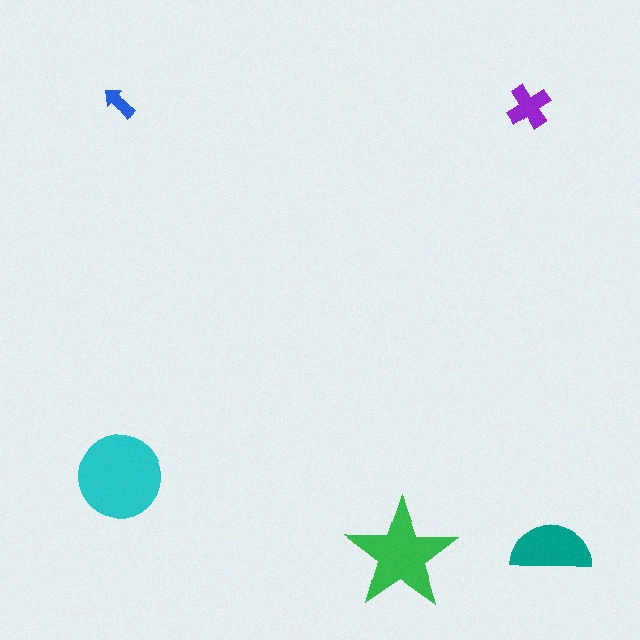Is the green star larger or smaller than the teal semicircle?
Larger.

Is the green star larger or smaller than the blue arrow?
Larger.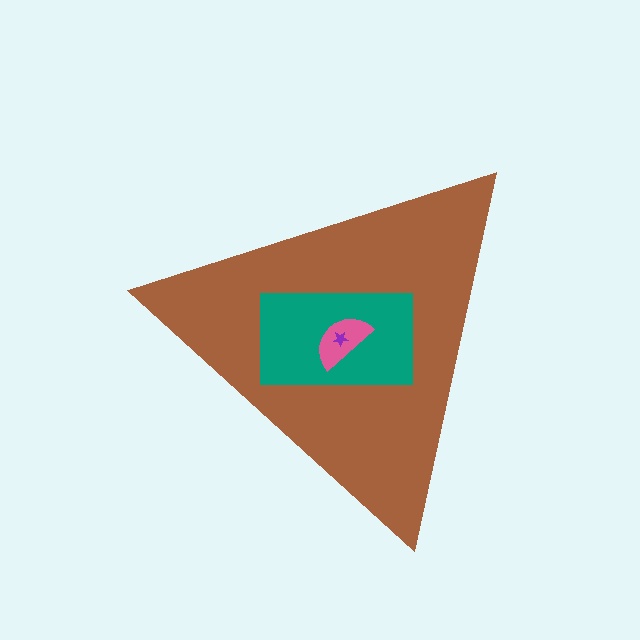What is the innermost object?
The purple star.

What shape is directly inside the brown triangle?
The teal rectangle.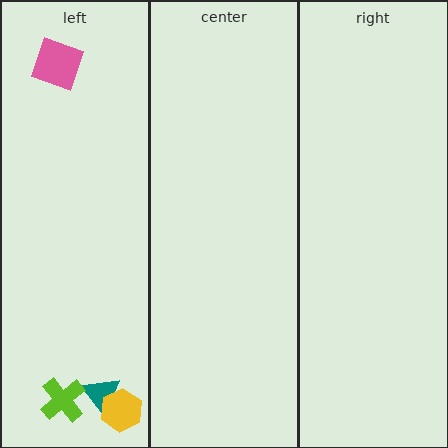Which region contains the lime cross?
The left region.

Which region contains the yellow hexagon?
The left region.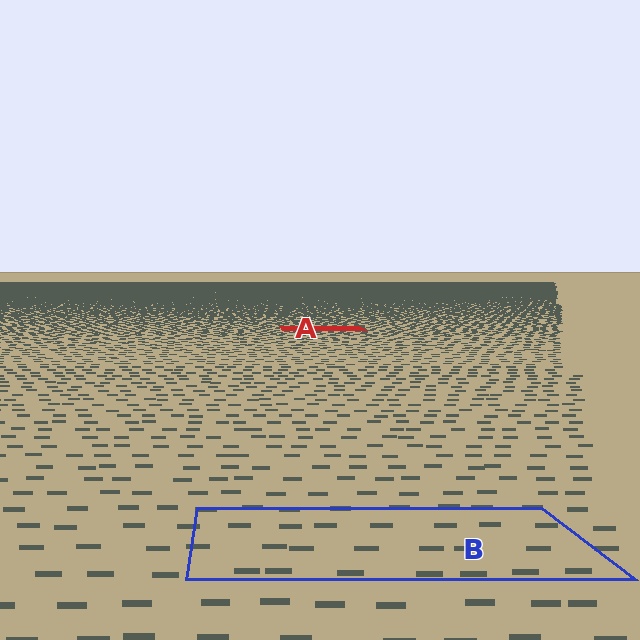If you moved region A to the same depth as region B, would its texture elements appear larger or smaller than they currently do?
They would appear larger. At a closer depth, the same texture elements are projected at a bigger on-screen size.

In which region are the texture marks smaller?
The texture marks are smaller in region A, because it is farther away.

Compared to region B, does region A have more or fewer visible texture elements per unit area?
Region A has more texture elements per unit area — they are packed more densely because it is farther away.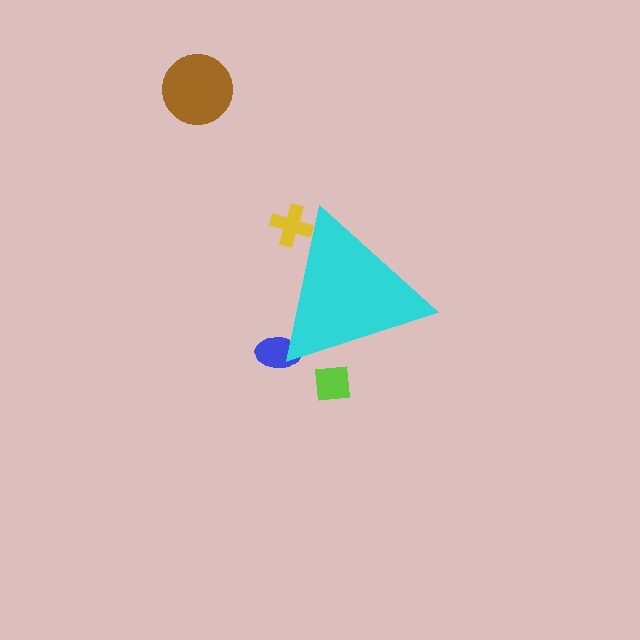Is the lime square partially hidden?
Yes, the lime square is partially hidden behind the cyan triangle.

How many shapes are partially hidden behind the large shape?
3 shapes are partially hidden.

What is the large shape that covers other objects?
A cyan triangle.